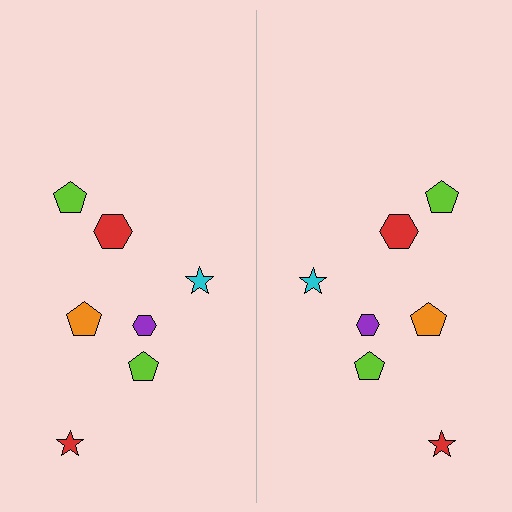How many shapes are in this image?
There are 14 shapes in this image.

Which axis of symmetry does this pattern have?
The pattern has a vertical axis of symmetry running through the center of the image.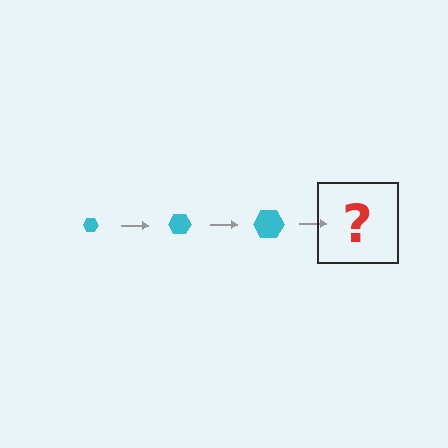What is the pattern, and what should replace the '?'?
The pattern is that the hexagon gets progressively larger each step. The '?' should be a cyan hexagon, larger than the previous one.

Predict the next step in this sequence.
The next step is a cyan hexagon, larger than the previous one.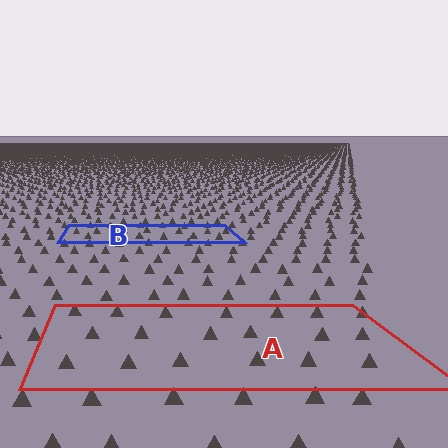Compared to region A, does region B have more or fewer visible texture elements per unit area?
Region B has more texture elements per unit area — they are packed more densely because it is farther away.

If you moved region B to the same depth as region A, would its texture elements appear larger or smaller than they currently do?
They would appear larger. At a closer depth, the same texture elements are projected at a bigger on-screen size.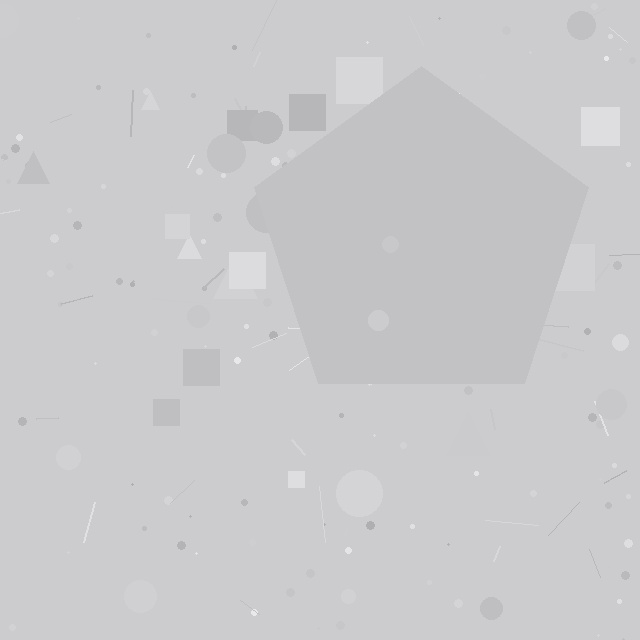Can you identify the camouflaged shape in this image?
The camouflaged shape is a pentagon.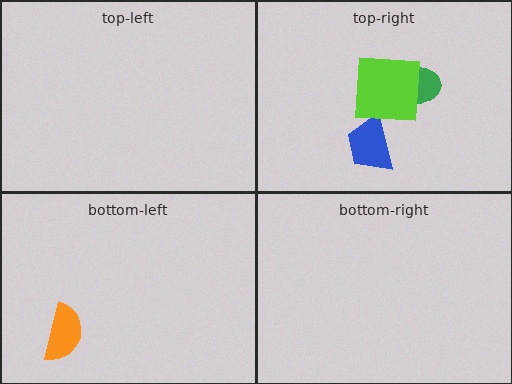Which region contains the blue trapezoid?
The top-right region.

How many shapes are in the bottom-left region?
1.